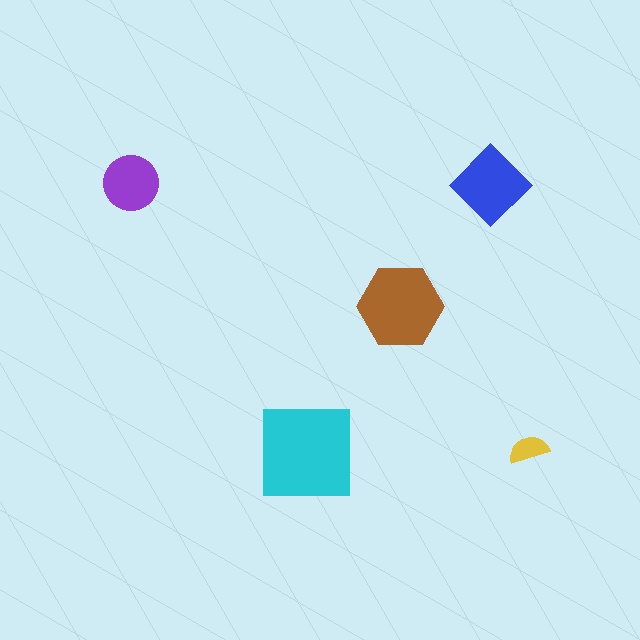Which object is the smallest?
The yellow semicircle.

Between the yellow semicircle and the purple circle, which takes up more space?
The purple circle.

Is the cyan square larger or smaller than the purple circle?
Larger.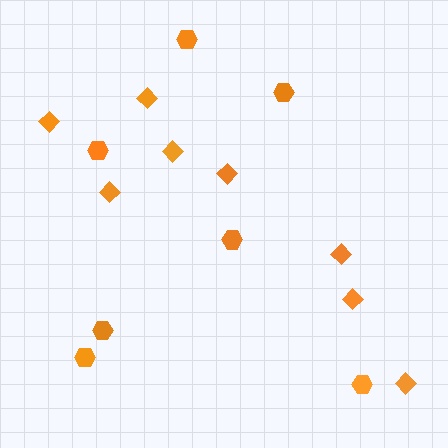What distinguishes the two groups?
There are 2 groups: one group of diamonds (8) and one group of hexagons (7).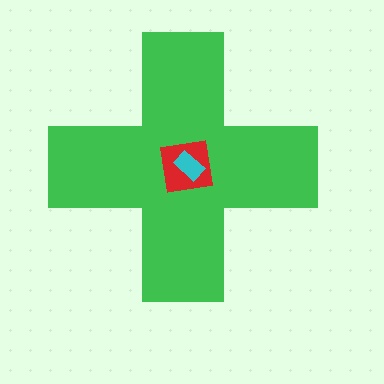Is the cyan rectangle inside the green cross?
Yes.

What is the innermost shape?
The cyan rectangle.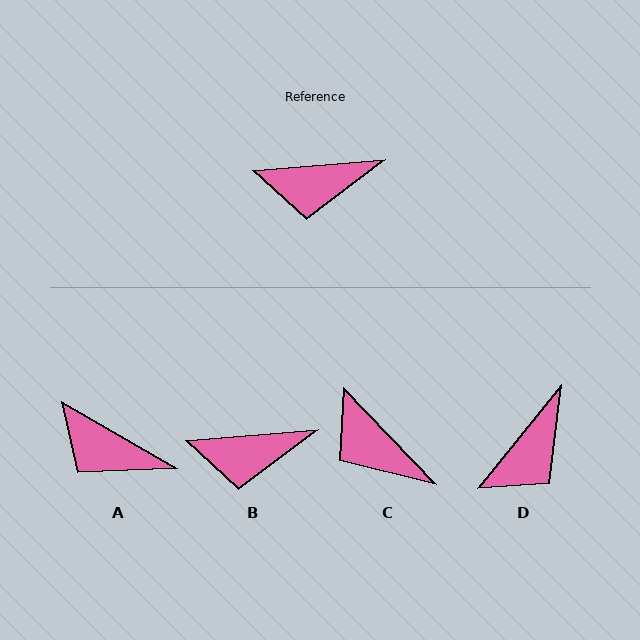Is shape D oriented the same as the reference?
No, it is off by about 46 degrees.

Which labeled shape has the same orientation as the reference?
B.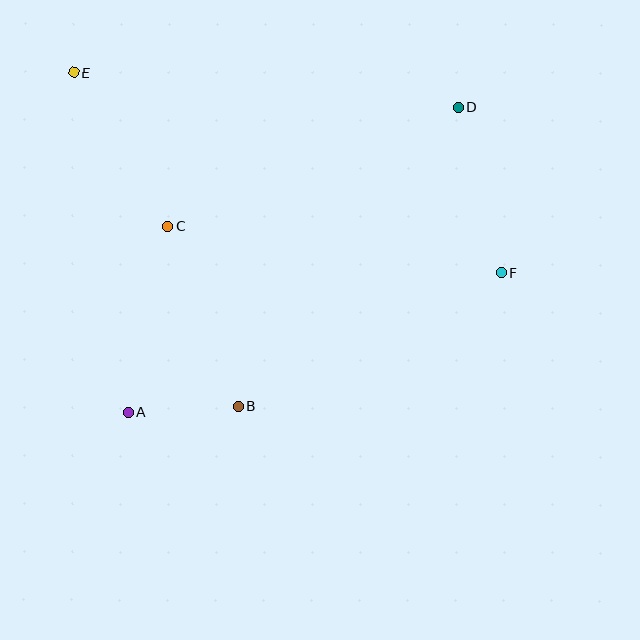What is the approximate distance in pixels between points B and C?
The distance between B and C is approximately 193 pixels.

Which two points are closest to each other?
Points A and B are closest to each other.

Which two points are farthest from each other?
Points E and F are farthest from each other.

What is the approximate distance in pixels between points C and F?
The distance between C and F is approximately 337 pixels.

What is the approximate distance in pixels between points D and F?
The distance between D and F is approximately 171 pixels.